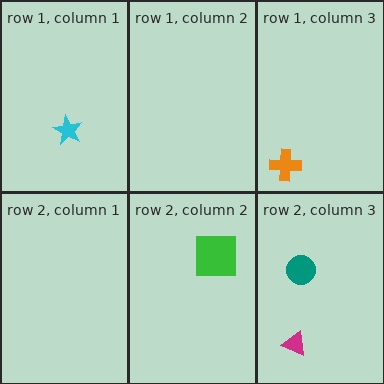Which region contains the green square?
The row 2, column 2 region.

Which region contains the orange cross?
The row 1, column 3 region.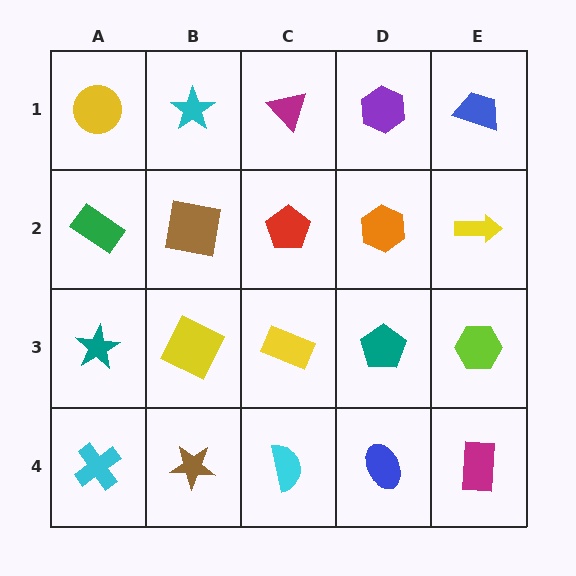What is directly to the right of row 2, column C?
An orange hexagon.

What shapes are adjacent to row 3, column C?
A red pentagon (row 2, column C), a cyan semicircle (row 4, column C), a yellow square (row 3, column B), a teal pentagon (row 3, column D).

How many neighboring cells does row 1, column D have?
3.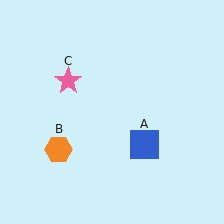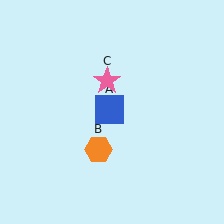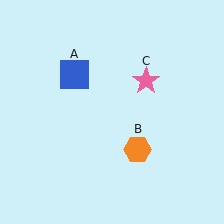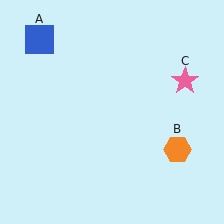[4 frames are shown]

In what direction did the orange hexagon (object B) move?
The orange hexagon (object B) moved right.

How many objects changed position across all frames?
3 objects changed position: blue square (object A), orange hexagon (object B), pink star (object C).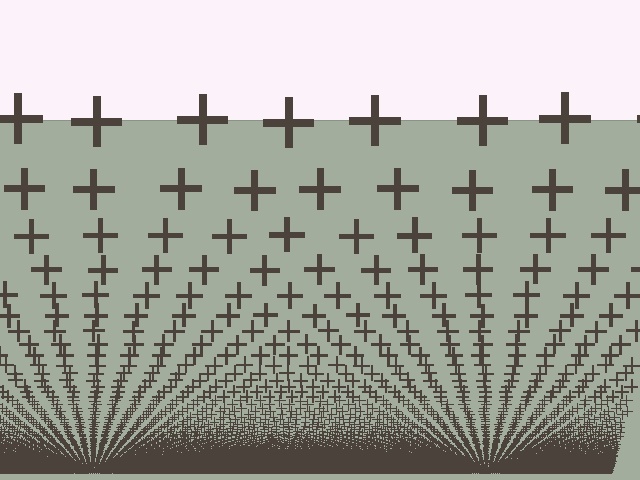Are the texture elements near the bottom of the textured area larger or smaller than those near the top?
Smaller. The gradient is inverted — elements near the bottom are smaller and denser.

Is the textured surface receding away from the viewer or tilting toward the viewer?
The surface appears to tilt toward the viewer. Texture elements get larger and sparser toward the top.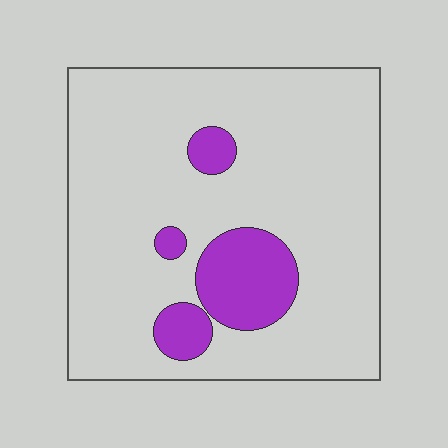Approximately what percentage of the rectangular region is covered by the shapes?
Approximately 15%.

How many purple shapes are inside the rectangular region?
4.